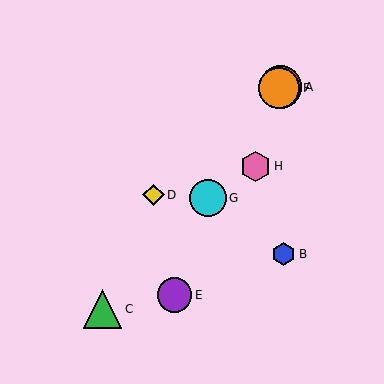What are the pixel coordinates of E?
Object E is at (175, 295).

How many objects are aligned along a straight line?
3 objects (A, D, F) are aligned along a straight line.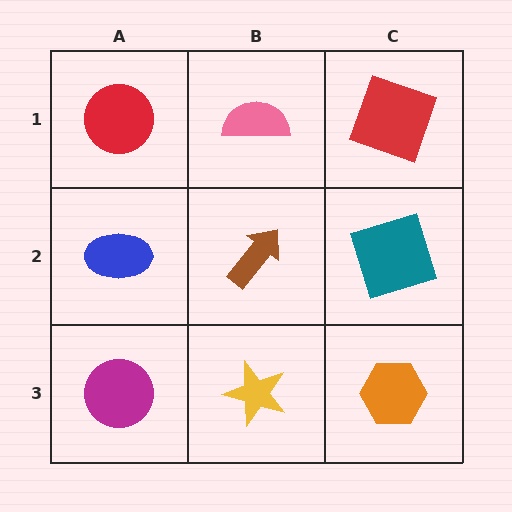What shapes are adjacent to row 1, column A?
A blue ellipse (row 2, column A), a pink semicircle (row 1, column B).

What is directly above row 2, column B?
A pink semicircle.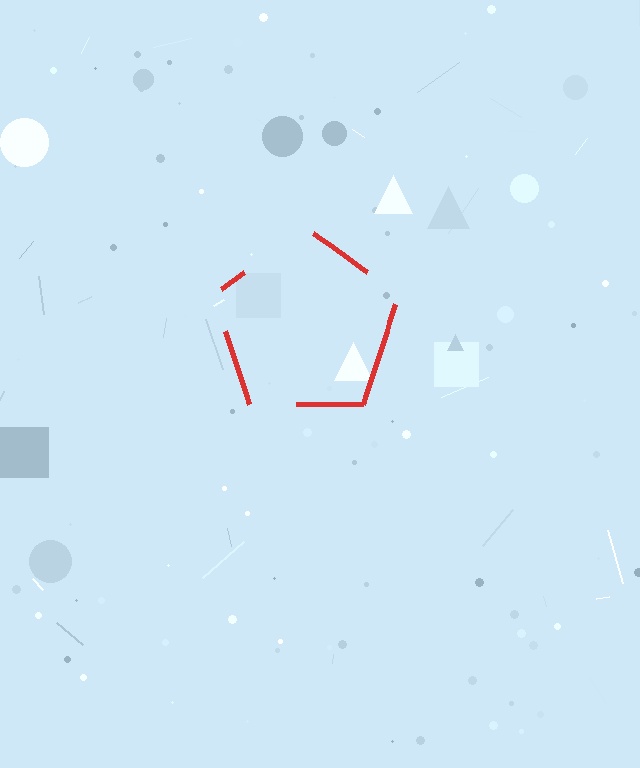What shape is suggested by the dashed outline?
The dashed outline suggests a pentagon.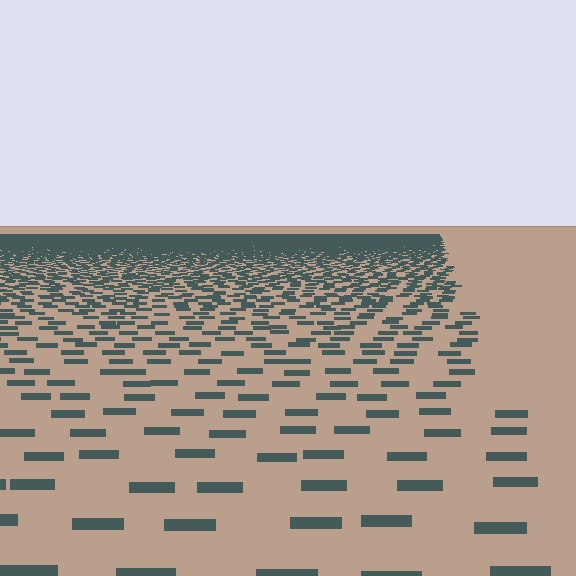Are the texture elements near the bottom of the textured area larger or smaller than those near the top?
Larger. Near the bottom, elements are closer to the viewer and appear at a bigger on-screen size.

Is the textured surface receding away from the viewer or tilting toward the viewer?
The surface is receding away from the viewer. Texture elements get smaller and denser toward the top.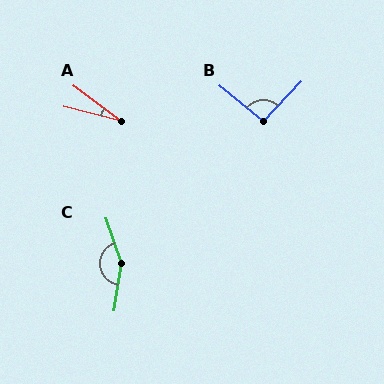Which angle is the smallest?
A, at approximately 23 degrees.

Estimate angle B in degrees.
Approximately 94 degrees.